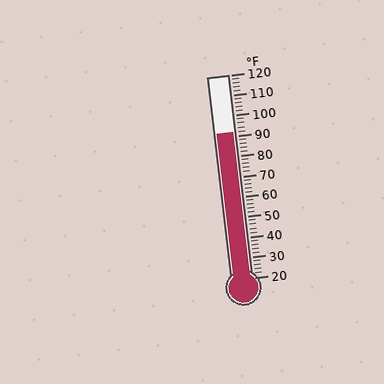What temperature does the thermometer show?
The thermometer shows approximately 92°F.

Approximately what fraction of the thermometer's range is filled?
The thermometer is filled to approximately 70% of its range.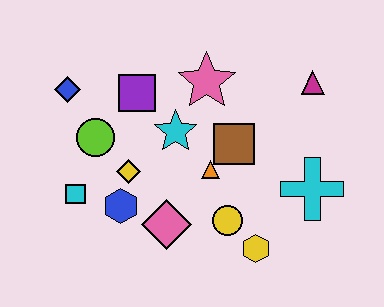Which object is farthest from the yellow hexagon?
The blue diamond is farthest from the yellow hexagon.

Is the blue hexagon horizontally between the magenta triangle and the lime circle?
Yes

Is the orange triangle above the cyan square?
Yes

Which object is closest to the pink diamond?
The blue hexagon is closest to the pink diamond.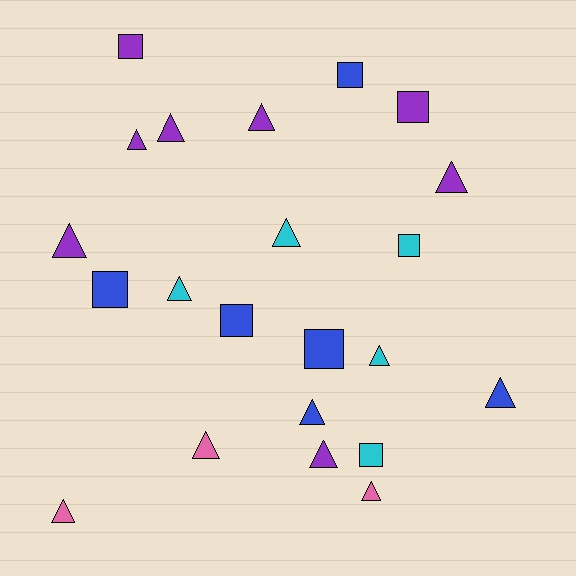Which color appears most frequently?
Purple, with 8 objects.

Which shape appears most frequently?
Triangle, with 14 objects.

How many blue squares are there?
There are 4 blue squares.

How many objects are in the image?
There are 22 objects.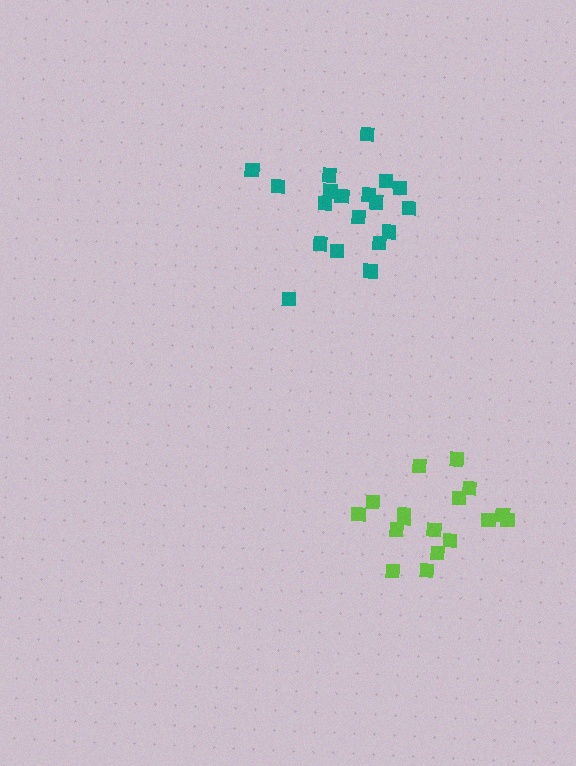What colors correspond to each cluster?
The clusters are colored: teal, lime.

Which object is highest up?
The teal cluster is topmost.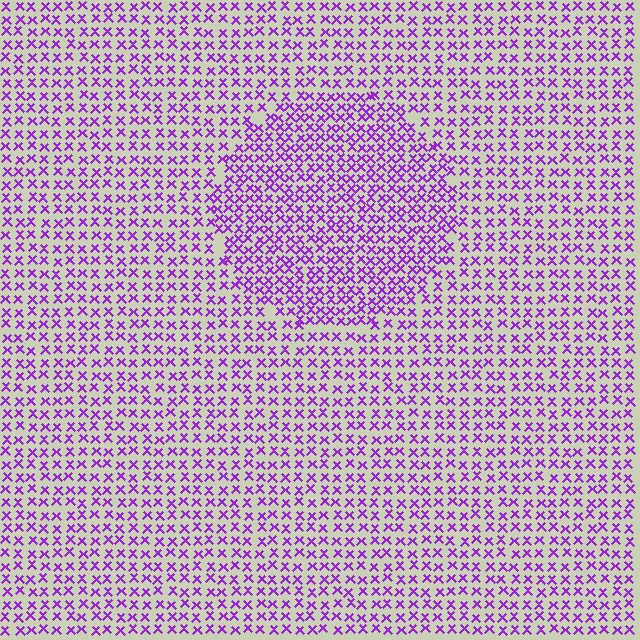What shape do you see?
I see a circle.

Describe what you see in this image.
The image contains small purple elements arranged at two different densities. A circle-shaped region is visible where the elements are more densely packed than the surrounding area.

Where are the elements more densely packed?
The elements are more densely packed inside the circle boundary.